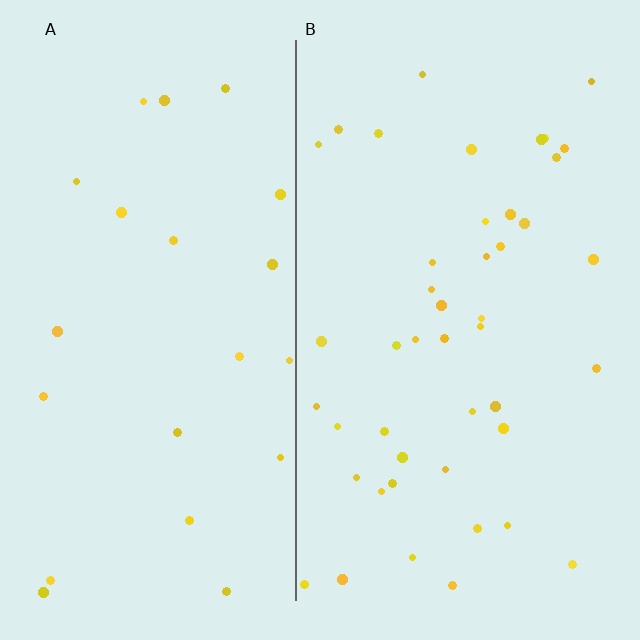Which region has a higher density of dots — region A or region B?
B (the right).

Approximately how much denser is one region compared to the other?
Approximately 2.0× — region B over region A.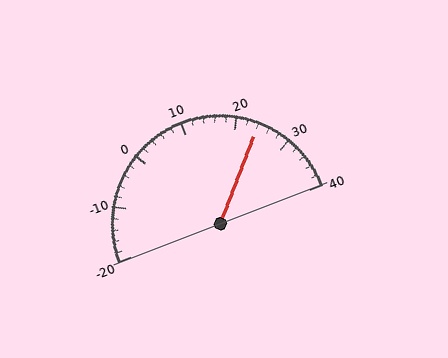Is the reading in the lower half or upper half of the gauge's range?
The reading is in the upper half of the range (-20 to 40).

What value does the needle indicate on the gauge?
The needle indicates approximately 24.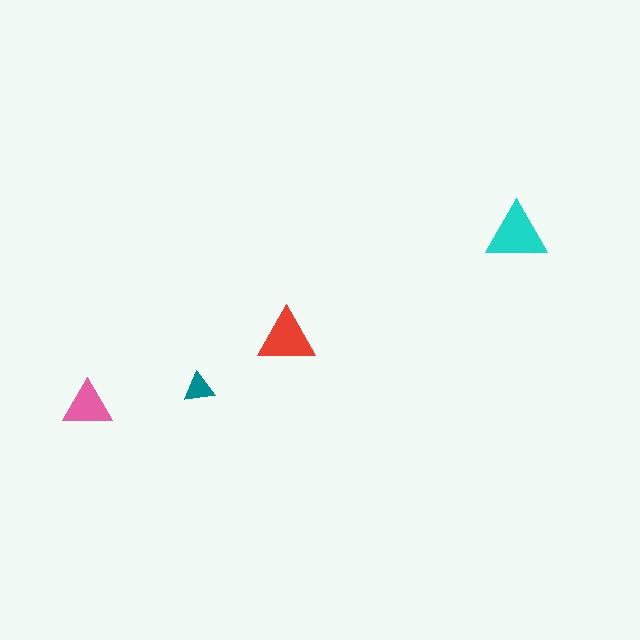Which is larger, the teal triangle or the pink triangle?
The pink one.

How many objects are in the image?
There are 4 objects in the image.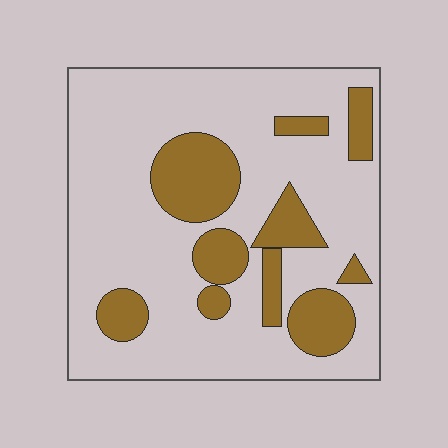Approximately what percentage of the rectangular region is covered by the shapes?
Approximately 25%.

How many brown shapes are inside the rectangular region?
10.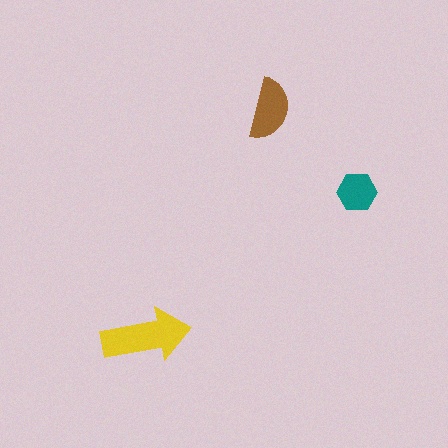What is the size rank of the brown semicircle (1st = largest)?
2nd.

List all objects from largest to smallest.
The yellow arrow, the brown semicircle, the teal hexagon.